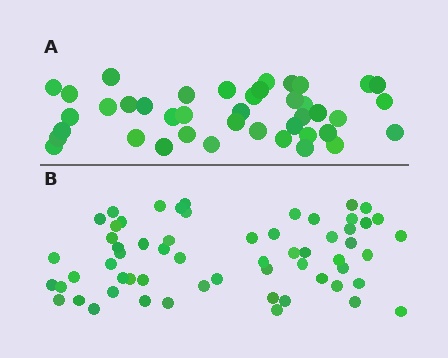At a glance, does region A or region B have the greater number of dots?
Region B (the bottom region) has more dots.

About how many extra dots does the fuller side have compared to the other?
Region B has approximately 20 more dots than region A.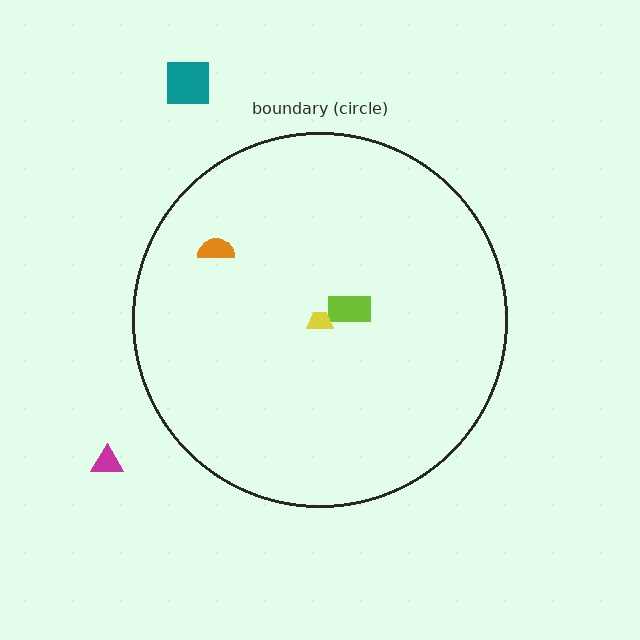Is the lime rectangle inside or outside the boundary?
Inside.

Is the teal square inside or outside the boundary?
Outside.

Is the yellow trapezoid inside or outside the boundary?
Inside.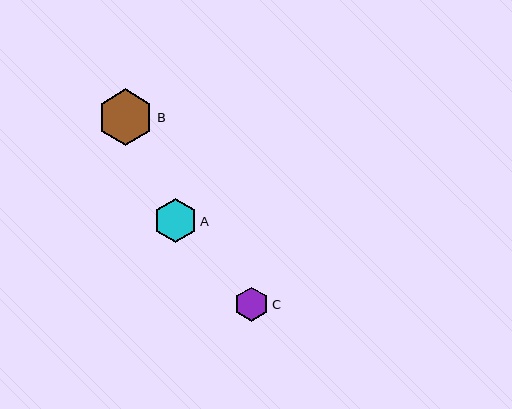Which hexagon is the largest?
Hexagon B is the largest with a size of approximately 56 pixels.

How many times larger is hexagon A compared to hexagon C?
Hexagon A is approximately 1.3 times the size of hexagon C.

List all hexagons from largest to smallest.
From largest to smallest: B, A, C.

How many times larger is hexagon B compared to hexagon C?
Hexagon B is approximately 1.6 times the size of hexagon C.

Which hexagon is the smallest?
Hexagon C is the smallest with a size of approximately 34 pixels.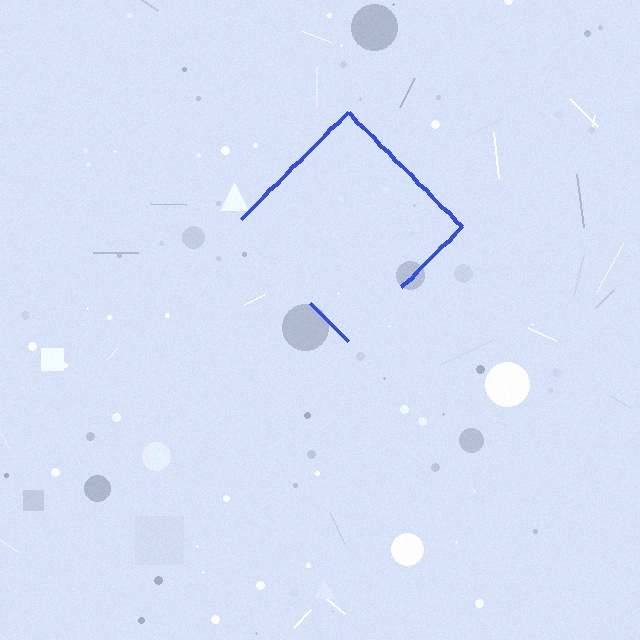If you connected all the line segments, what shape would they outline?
They would outline a diamond.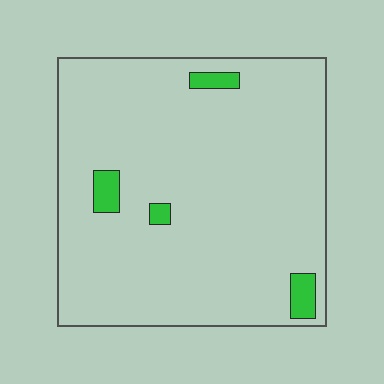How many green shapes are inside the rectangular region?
4.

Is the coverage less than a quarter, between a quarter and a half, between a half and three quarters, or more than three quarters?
Less than a quarter.